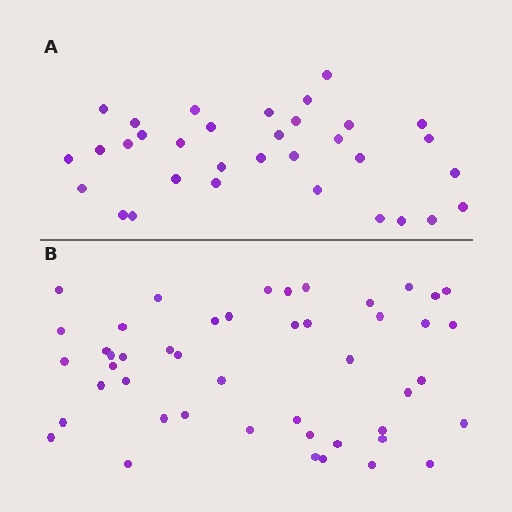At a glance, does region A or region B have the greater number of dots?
Region B (the bottom region) has more dots.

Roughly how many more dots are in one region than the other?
Region B has approximately 15 more dots than region A.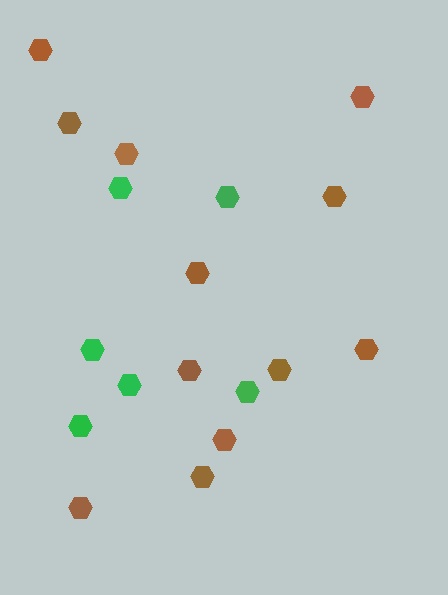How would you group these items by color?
There are 2 groups: one group of green hexagons (6) and one group of brown hexagons (12).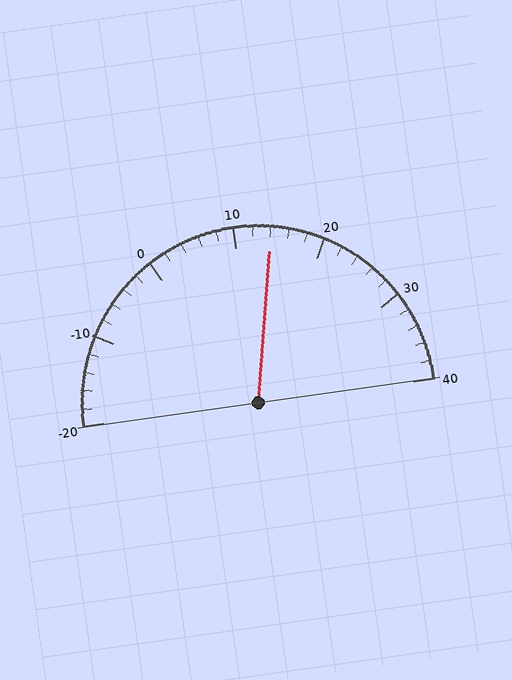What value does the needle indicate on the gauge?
The needle indicates approximately 14.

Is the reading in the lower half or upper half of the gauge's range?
The reading is in the upper half of the range (-20 to 40).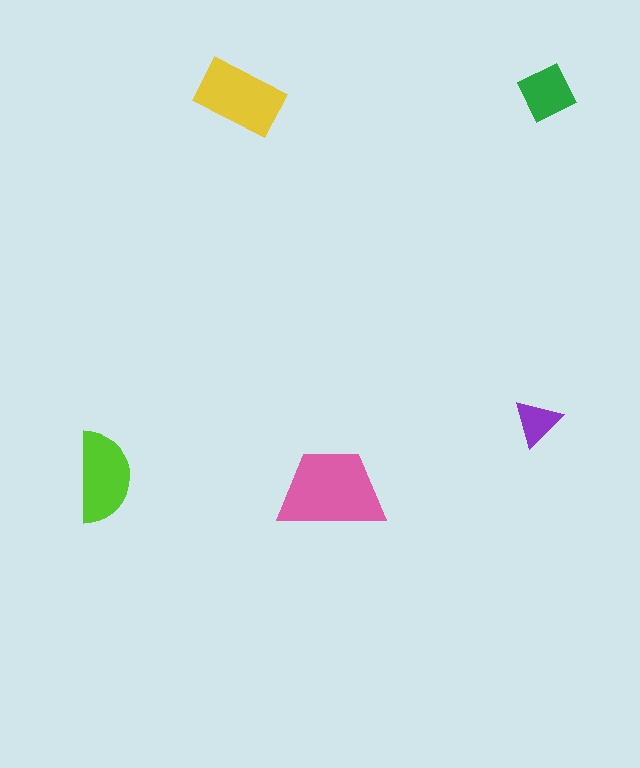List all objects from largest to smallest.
The pink trapezoid, the yellow rectangle, the lime semicircle, the green diamond, the purple triangle.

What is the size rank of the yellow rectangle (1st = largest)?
2nd.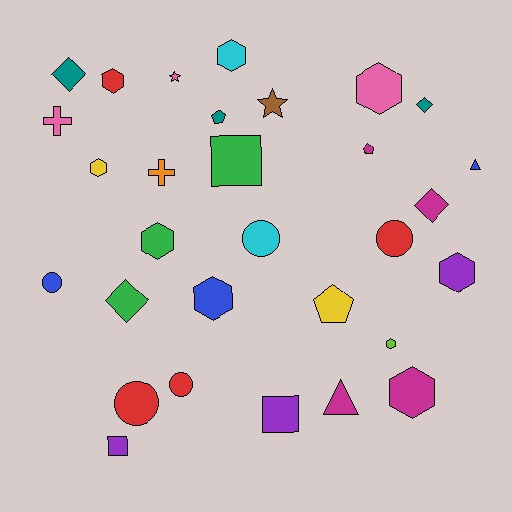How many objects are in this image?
There are 30 objects.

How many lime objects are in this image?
There is 1 lime object.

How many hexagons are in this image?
There are 9 hexagons.